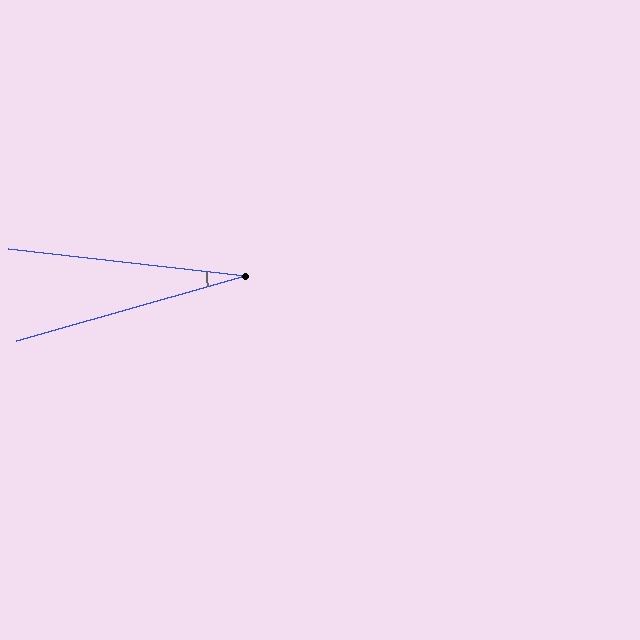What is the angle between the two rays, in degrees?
Approximately 22 degrees.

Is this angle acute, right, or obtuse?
It is acute.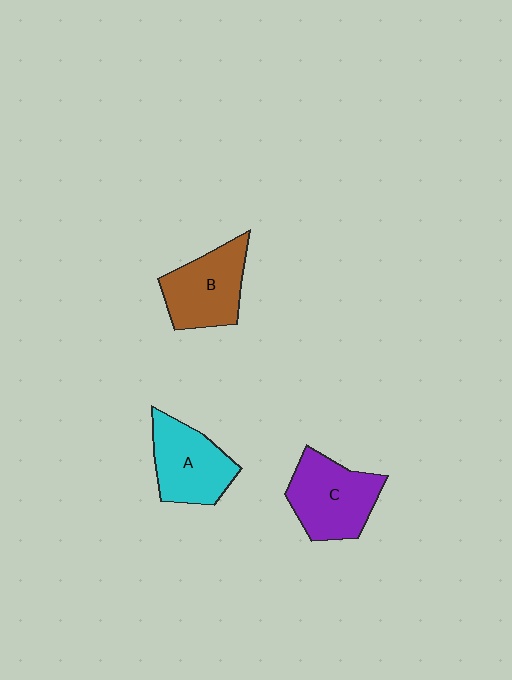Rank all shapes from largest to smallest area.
From largest to smallest: C (purple), B (brown), A (cyan).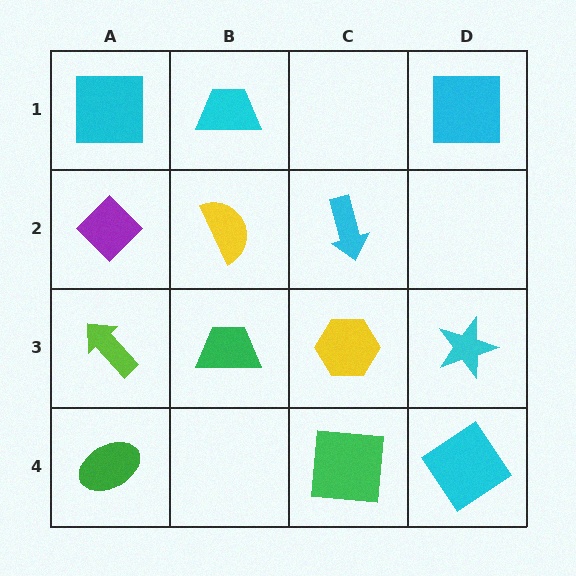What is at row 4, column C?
A green square.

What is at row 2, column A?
A purple diamond.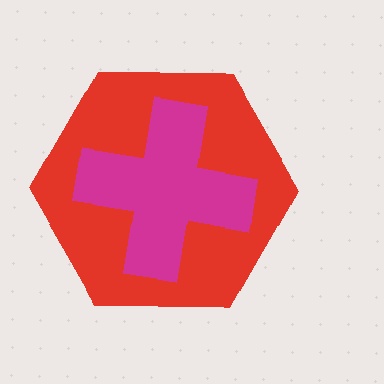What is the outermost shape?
The red hexagon.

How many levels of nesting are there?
2.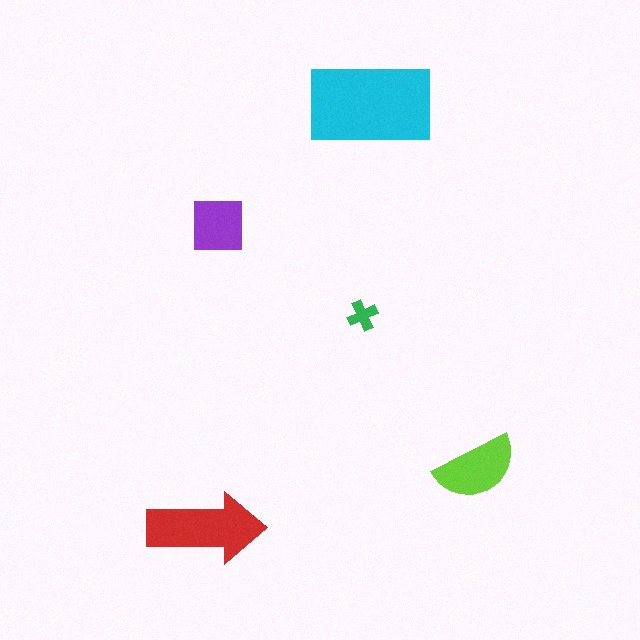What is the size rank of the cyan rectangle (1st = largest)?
1st.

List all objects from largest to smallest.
The cyan rectangle, the red arrow, the lime semicircle, the purple square, the green cross.